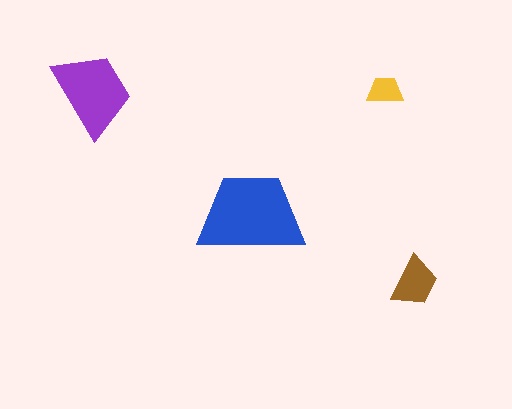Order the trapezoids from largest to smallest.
the blue one, the purple one, the brown one, the yellow one.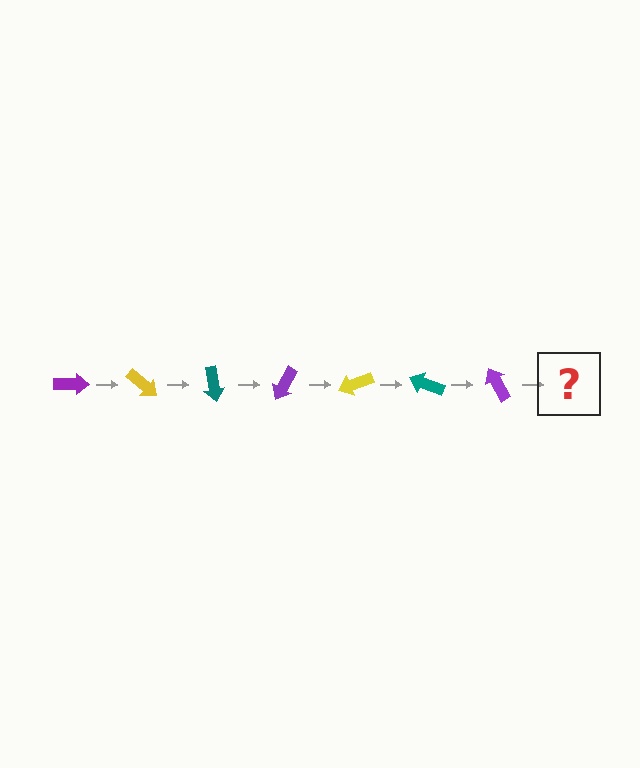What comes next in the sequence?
The next element should be a yellow arrow, rotated 280 degrees from the start.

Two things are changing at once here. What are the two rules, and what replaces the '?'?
The two rules are that it rotates 40 degrees each step and the color cycles through purple, yellow, and teal. The '?' should be a yellow arrow, rotated 280 degrees from the start.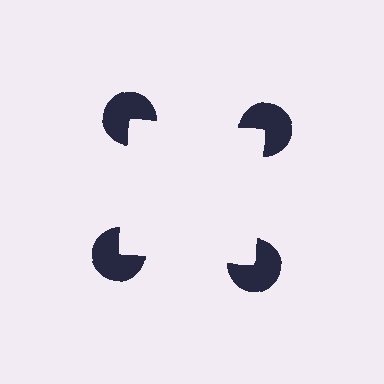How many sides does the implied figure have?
4 sides.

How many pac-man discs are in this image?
There are 4 — one at each vertex of the illusory square.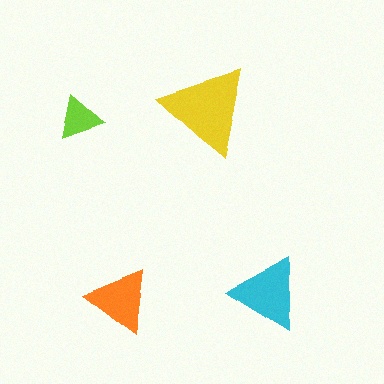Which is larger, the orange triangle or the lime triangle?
The orange one.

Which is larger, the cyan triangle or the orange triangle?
The cyan one.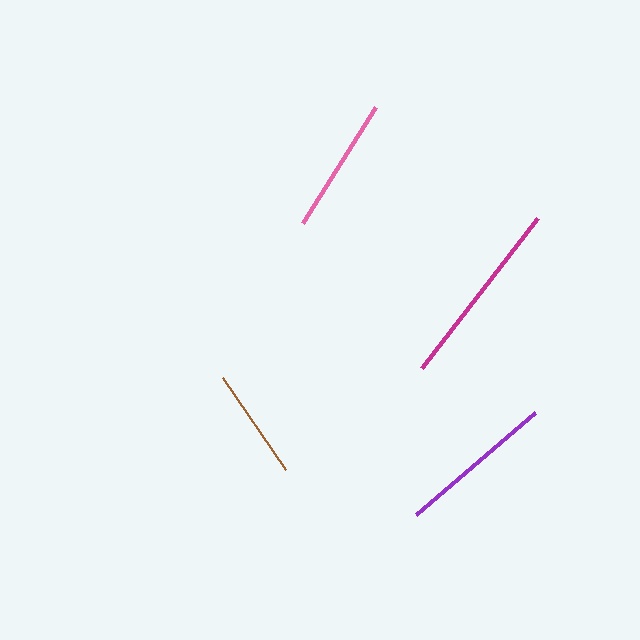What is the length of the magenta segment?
The magenta segment is approximately 189 pixels long.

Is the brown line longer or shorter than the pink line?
The pink line is longer than the brown line.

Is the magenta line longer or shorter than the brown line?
The magenta line is longer than the brown line.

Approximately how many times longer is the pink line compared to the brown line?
The pink line is approximately 1.2 times the length of the brown line.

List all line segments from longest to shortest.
From longest to shortest: magenta, purple, pink, brown.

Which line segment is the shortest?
The brown line is the shortest at approximately 111 pixels.